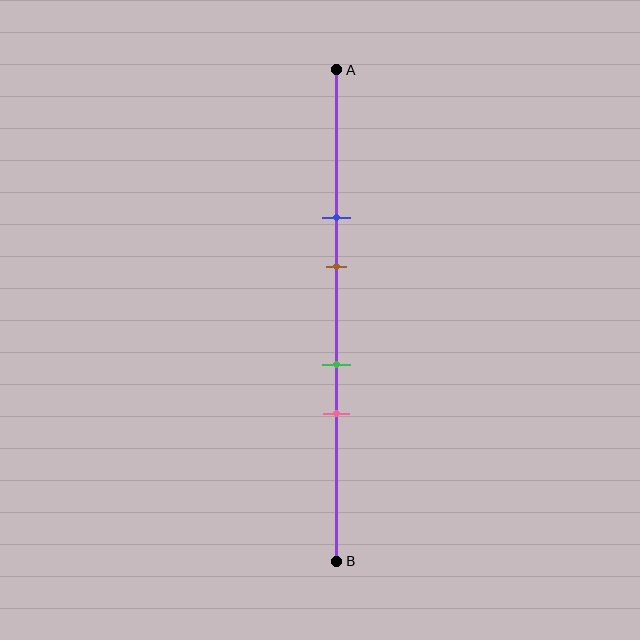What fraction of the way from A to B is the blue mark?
The blue mark is approximately 30% (0.3) of the way from A to B.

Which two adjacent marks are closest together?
The green and pink marks are the closest adjacent pair.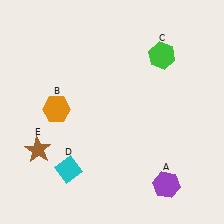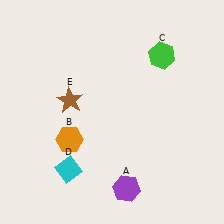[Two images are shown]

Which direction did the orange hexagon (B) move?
The orange hexagon (B) moved down.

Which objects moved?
The objects that moved are: the purple hexagon (A), the orange hexagon (B), the brown star (E).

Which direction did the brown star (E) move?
The brown star (E) moved up.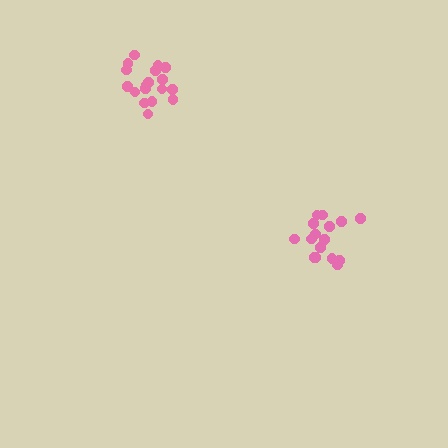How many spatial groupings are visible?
There are 2 spatial groupings.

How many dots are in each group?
Group 1: 18 dots, Group 2: 16 dots (34 total).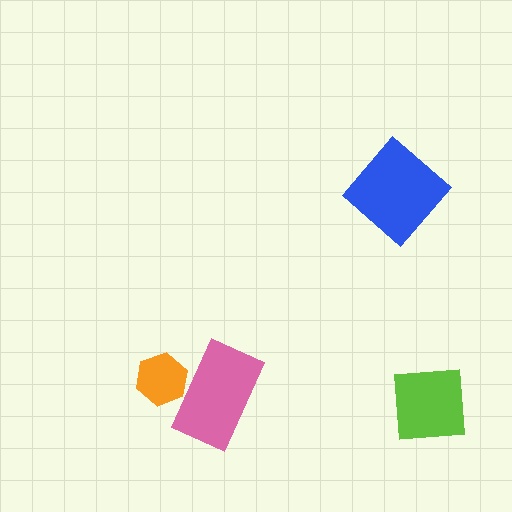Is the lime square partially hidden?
No, no other shape covers it.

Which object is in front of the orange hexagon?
The pink rectangle is in front of the orange hexagon.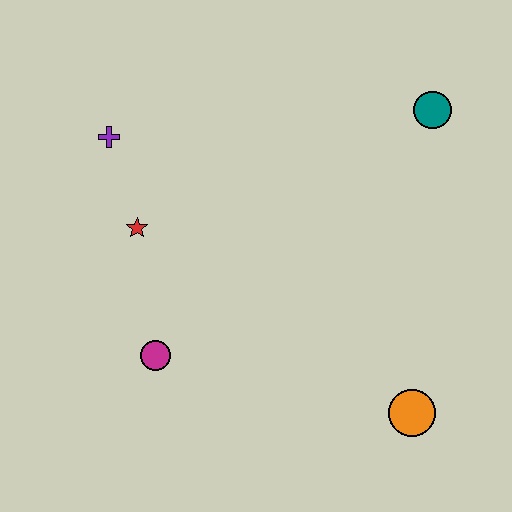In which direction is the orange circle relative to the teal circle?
The orange circle is below the teal circle.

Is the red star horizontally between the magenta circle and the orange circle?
No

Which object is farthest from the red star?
The orange circle is farthest from the red star.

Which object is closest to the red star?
The purple cross is closest to the red star.